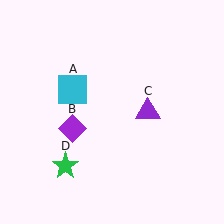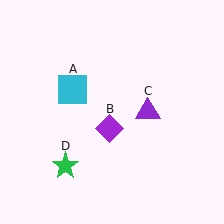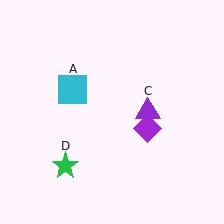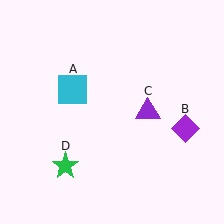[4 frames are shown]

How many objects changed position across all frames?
1 object changed position: purple diamond (object B).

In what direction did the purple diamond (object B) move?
The purple diamond (object B) moved right.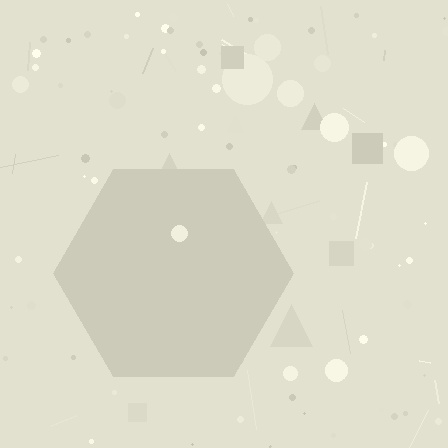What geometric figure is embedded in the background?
A hexagon is embedded in the background.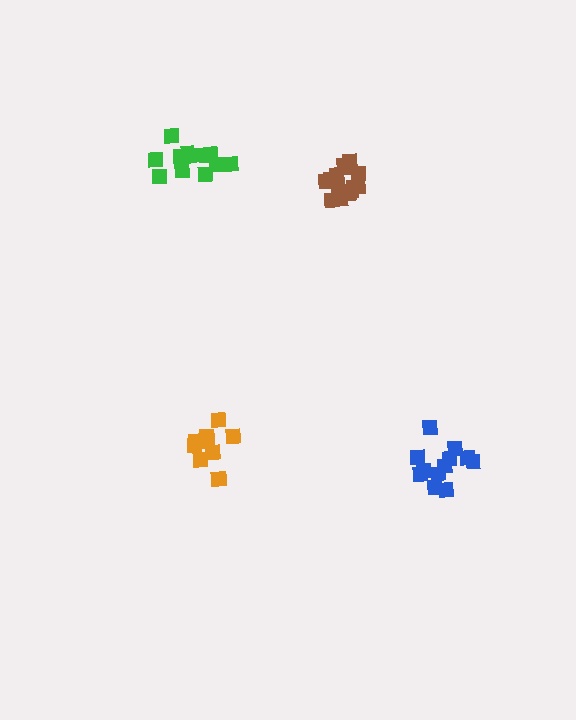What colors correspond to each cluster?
The clusters are colored: green, blue, brown, orange.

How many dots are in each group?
Group 1: 13 dots, Group 2: 12 dots, Group 3: 15 dots, Group 4: 10 dots (50 total).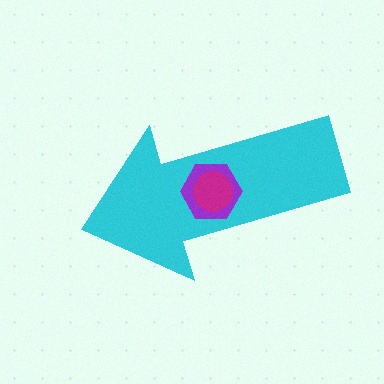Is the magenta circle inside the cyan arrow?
Yes.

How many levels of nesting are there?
3.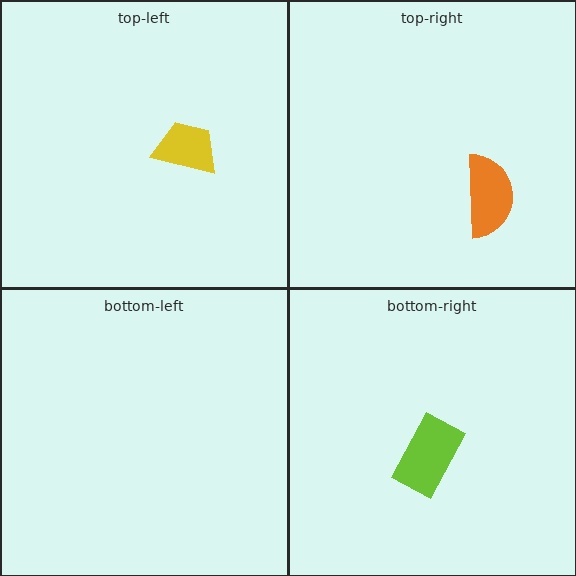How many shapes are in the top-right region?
1.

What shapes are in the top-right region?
The orange semicircle.